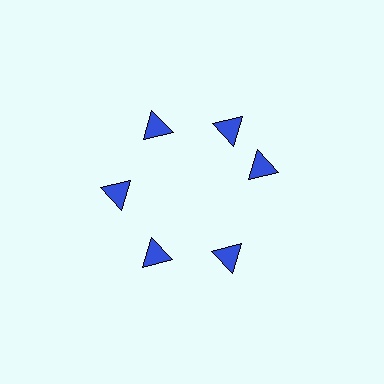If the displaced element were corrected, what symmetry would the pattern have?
It would have 6-fold rotational symmetry — the pattern would map onto itself every 60 degrees.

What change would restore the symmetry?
The symmetry would be restored by rotating it back into even spacing with its neighbors so that all 6 triangles sit at equal angles and equal distance from the center.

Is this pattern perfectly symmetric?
No. The 6 blue triangles are arranged in a ring, but one element near the 3 o'clock position is rotated out of alignment along the ring, breaking the 6-fold rotational symmetry.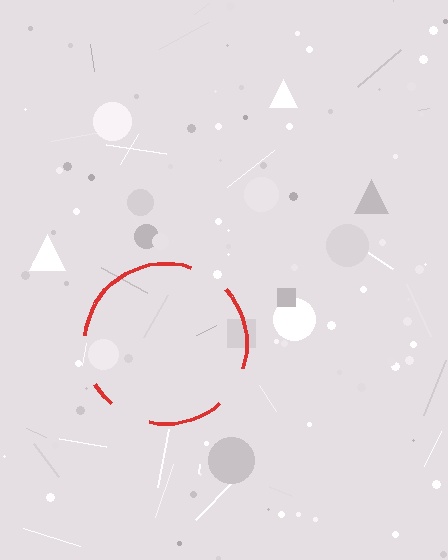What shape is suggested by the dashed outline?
The dashed outline suggests a circle.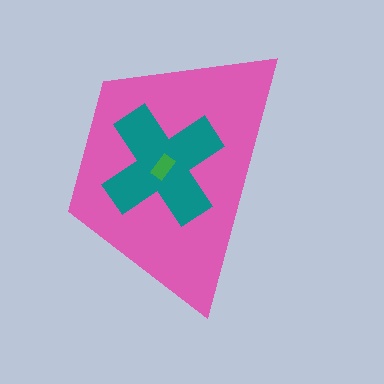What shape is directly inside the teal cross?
The green rectangle.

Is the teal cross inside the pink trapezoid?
Yes.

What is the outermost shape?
The pink trapezoid.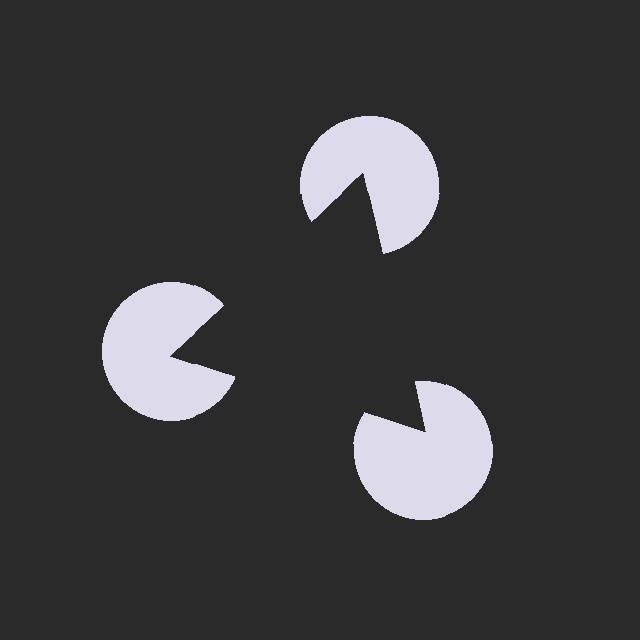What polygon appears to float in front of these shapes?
An illusory triangle — its edges are inferred from the aligned wedge cuts in the pac-man discs, not physically drawn.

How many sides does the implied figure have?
3 sides.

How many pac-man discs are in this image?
There are 3 — one at each vertex of the illusory triangle.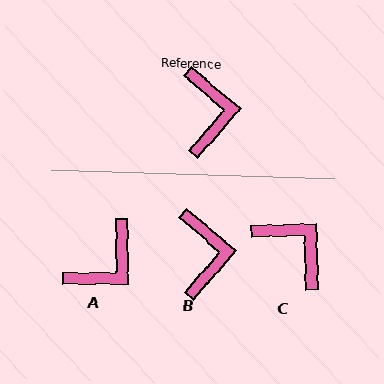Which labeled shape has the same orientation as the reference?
B.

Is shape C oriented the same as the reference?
No, it is off by about 42 degrees.